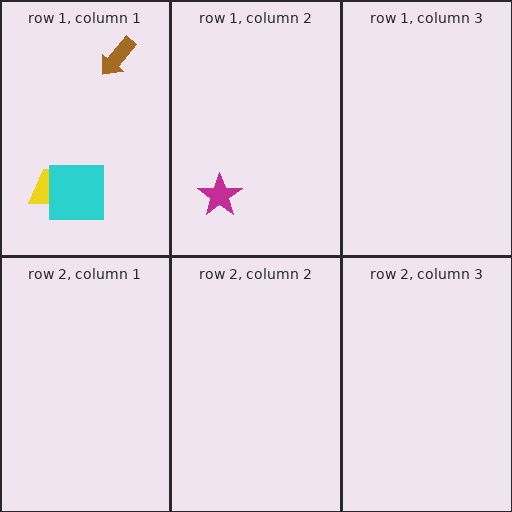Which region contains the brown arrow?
The row 1, column 1 region.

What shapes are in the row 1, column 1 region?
The brown arrow, the red diamond, the yellow trapezoid, the cyan square.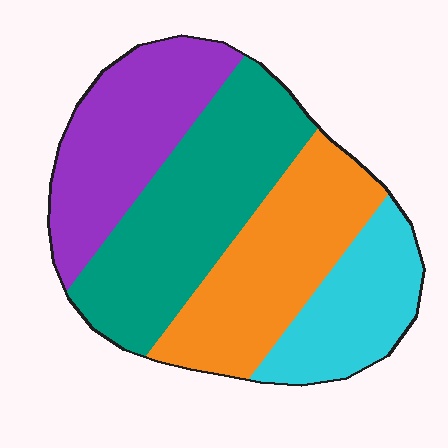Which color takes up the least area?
Cyan, at roughly 15%.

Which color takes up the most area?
Teal, at roughly 30%.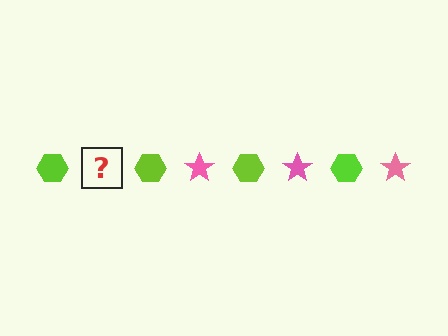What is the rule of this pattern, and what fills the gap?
The rule is that the pattern alternates between lime hexagon and pink star. The gap should be filled with a pink star.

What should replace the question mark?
The question mark should be replaced with a pink star.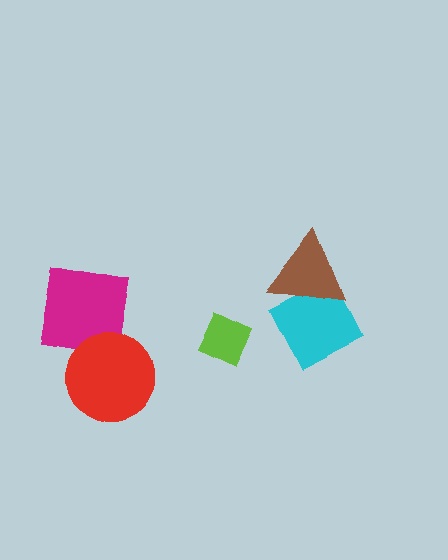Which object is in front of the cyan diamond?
The brown triangle is in front of the cyan diamond.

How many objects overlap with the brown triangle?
1 object overlaps with the brown triangle.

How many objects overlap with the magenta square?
1 object overlaps with the magenta square.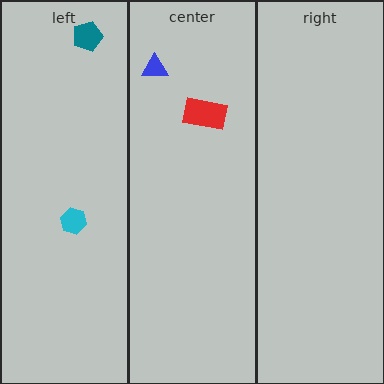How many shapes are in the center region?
2.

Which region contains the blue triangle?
The center region.